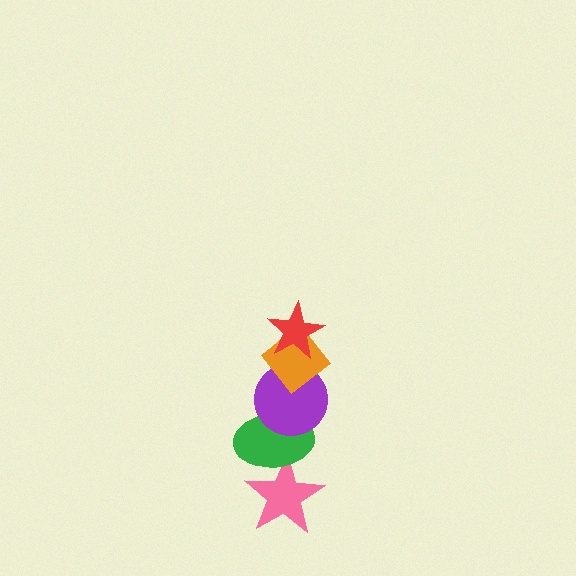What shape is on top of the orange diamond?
The red star is on top of the orange diamond.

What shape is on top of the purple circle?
The orange diamond is on top of the purple circle.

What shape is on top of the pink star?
The green ellipse is on top of the pink star.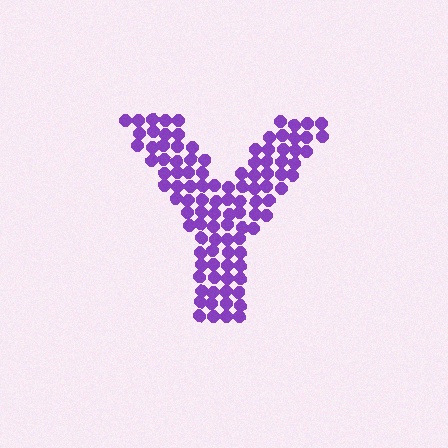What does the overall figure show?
The overall figure shows the letter Y.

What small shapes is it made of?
It is made of small circles.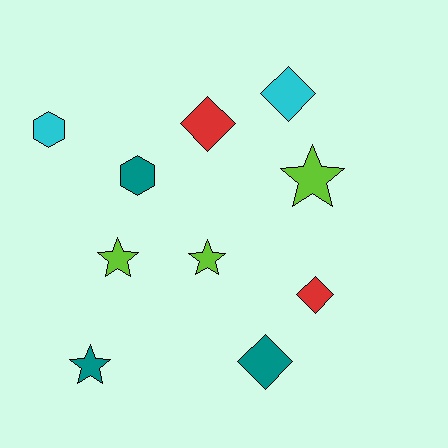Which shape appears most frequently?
Diamond, with 4 objects.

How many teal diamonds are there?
There is 1 teal diamond.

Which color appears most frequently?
Lime, with 3 objects.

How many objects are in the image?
There are 10 objects.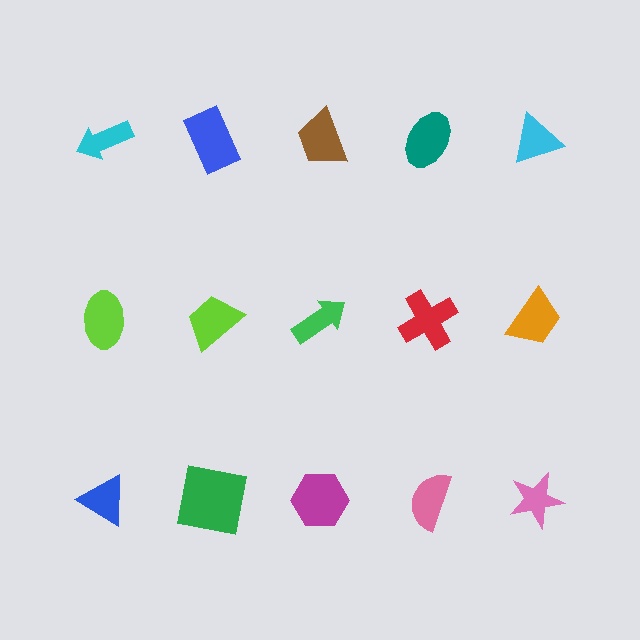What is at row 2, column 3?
A green arrow.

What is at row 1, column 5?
A cyan triangle.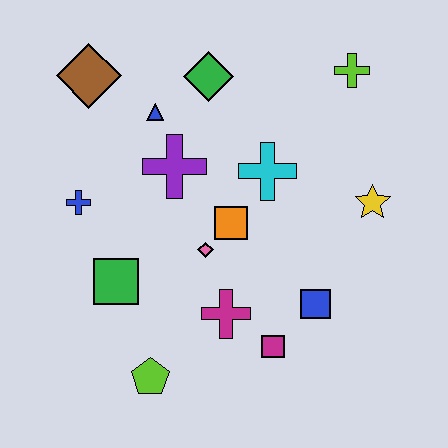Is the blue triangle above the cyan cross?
Yes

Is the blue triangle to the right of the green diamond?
No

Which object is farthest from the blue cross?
The lime cross is farthest from the blue cross.